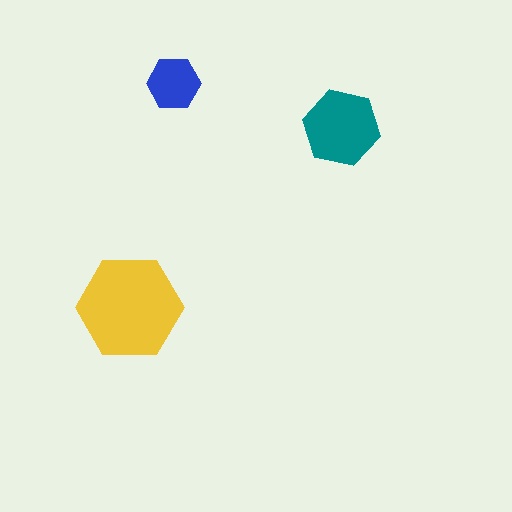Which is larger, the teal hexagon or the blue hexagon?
The teal one.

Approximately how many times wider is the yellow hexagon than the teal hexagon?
About 1.5 times wider.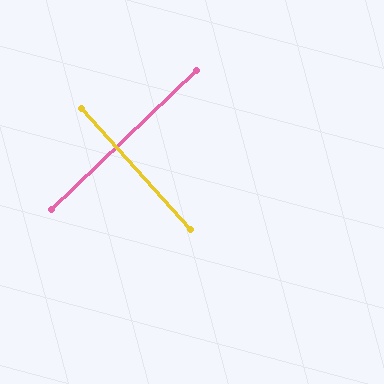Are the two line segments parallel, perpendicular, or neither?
Perpendicular — they meet at approximately 88°.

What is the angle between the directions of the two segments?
Approximately 88 degrees.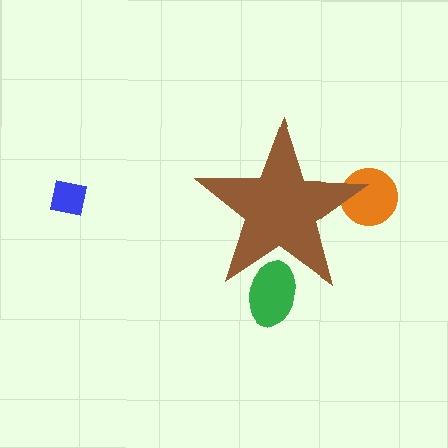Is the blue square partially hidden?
No, the blue square is fully visible.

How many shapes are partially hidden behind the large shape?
2 shapes are partially hidden.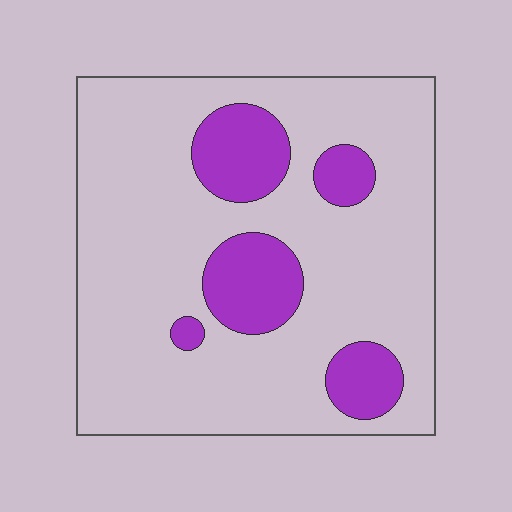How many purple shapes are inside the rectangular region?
5.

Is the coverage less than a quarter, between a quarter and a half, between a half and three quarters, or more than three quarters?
Less than a quarter.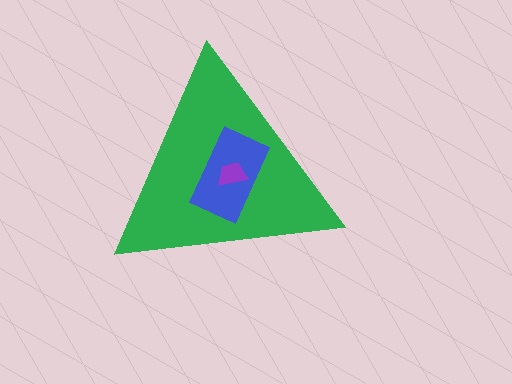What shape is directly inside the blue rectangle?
The purple trapezoid.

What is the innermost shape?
The purple trapezoid.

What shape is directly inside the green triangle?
The blue rectangle.